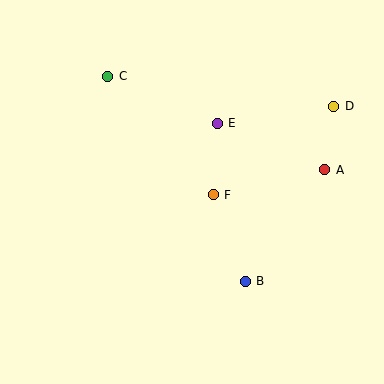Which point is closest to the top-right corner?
Point D is closest to the top-right corner.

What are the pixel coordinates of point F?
Point F is at (213, 195).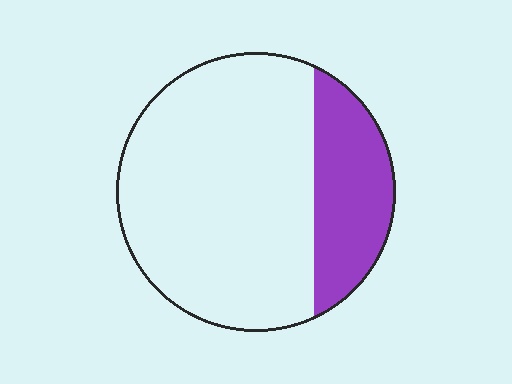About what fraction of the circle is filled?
About one quarter (1/4).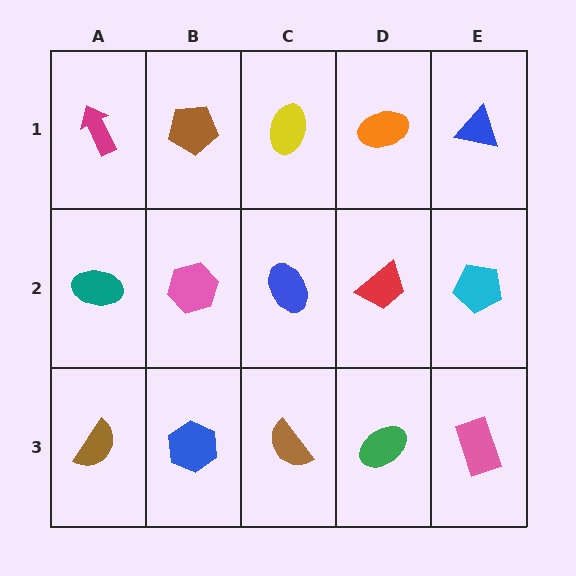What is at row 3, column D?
A green ellipse.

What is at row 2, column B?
A pink hexagon.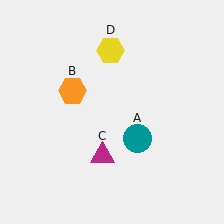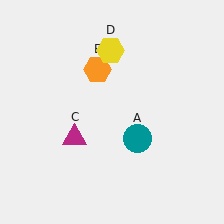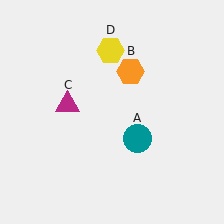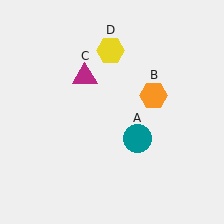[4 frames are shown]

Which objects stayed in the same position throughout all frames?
Teal circle (object A) and yellow hexagon (object D) remained stationary.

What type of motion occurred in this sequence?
The orange hexagon (object B), magenta triangle (object C) rotated clockwise around the center of the scene.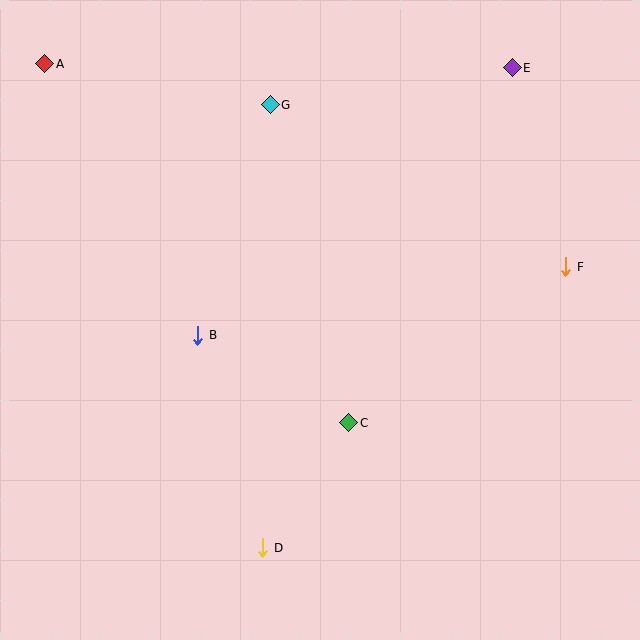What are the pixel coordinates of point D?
Point D is at (263, 548).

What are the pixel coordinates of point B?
Point B is at (198, 335).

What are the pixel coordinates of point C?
Point C is at (349, 423).